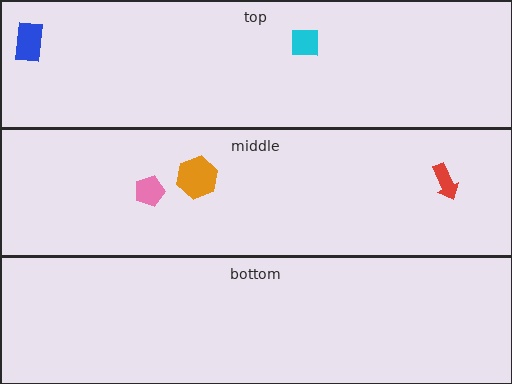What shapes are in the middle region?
The red arrow, the pink pentagon, the orange hexagon.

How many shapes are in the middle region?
3.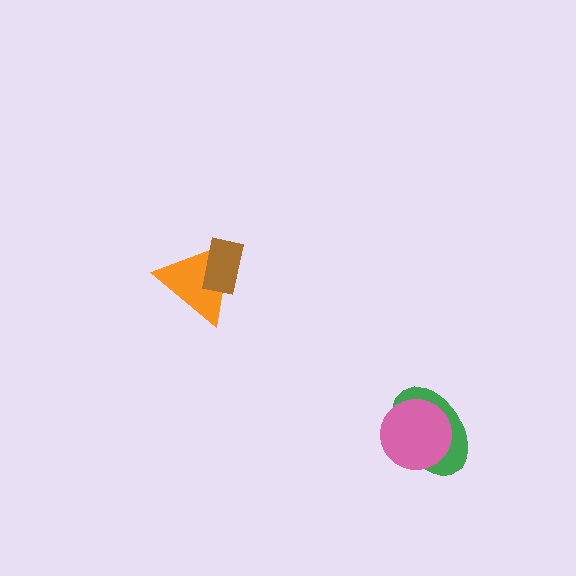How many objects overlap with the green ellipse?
1 object overlaps with the green ellipse.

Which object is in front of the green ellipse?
The pink circle is in front of the green ellipse.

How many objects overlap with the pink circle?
1 object overlaps with the pink circle.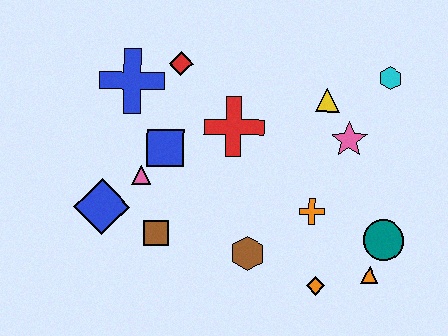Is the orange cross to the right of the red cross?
Yes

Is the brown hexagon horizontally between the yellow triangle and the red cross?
Yes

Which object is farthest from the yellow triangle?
The blue diamond is farthest from the yellow triangle.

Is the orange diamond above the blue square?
No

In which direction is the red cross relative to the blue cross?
The red cross is to the right of the blue cross.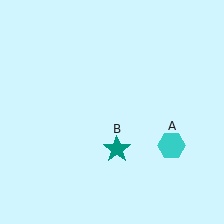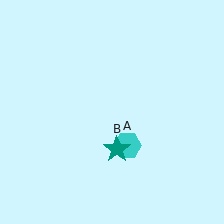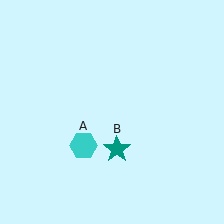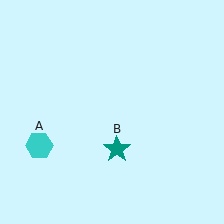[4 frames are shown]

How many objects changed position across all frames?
1 object changed position: cyan hexagon (object A).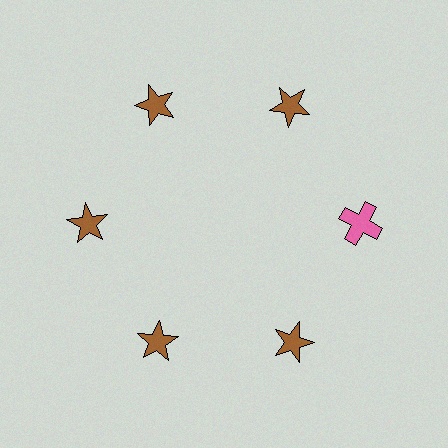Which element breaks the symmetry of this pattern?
The pink cross at roughly the 3 o'clock position breaks the symmetry. All other shapes are brown stars.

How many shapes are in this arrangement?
There are 6 shapes arranged in a ring pattern.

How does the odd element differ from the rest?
It differs in both color (pink instead of brown) and shape (cross instead of star).